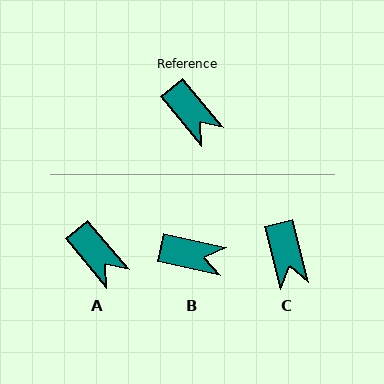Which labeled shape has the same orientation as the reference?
A.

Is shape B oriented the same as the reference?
No, it is off by about 38 degrees.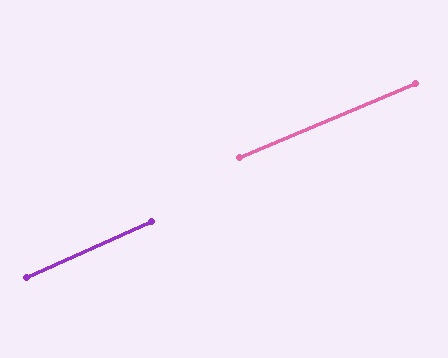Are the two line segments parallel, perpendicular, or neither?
Parallel — their directions differ by only 1.5°.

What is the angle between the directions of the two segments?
Approximately 2 degrees.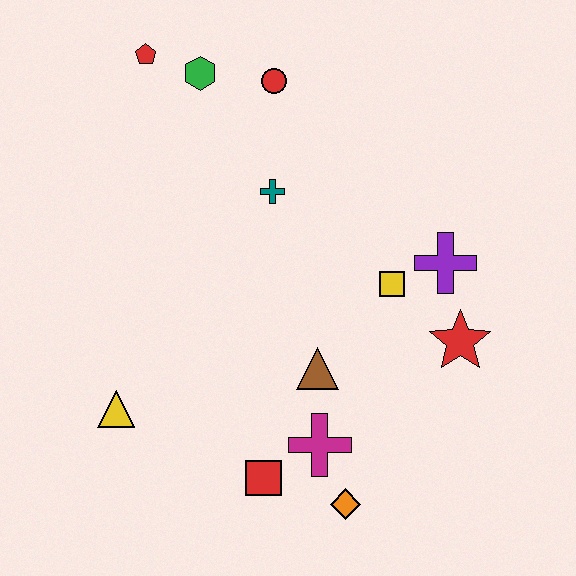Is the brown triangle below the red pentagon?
Yes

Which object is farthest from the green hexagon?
The orange diamond is farthest from the green hexagon.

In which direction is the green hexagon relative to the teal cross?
The green hexagon is above the teal cross.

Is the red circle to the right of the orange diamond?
No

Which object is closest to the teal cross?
The red circle is closest to the teal cross.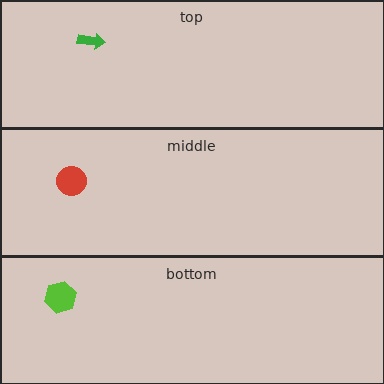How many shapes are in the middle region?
1.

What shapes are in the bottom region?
The lime hexagon.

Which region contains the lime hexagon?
The bottom region.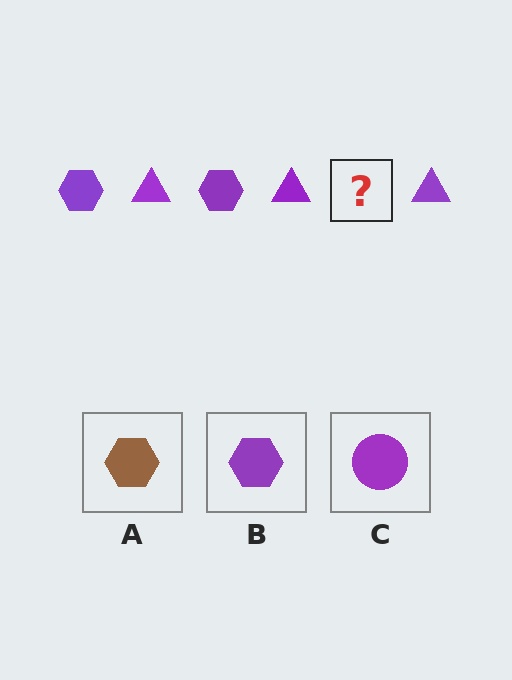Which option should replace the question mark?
Option B.